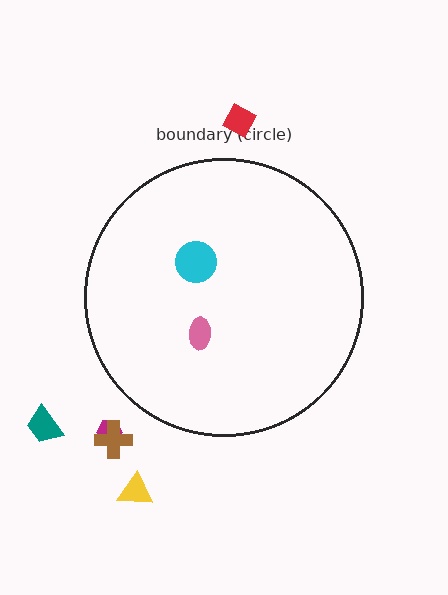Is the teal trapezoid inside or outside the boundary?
Outside.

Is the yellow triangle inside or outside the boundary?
Outside.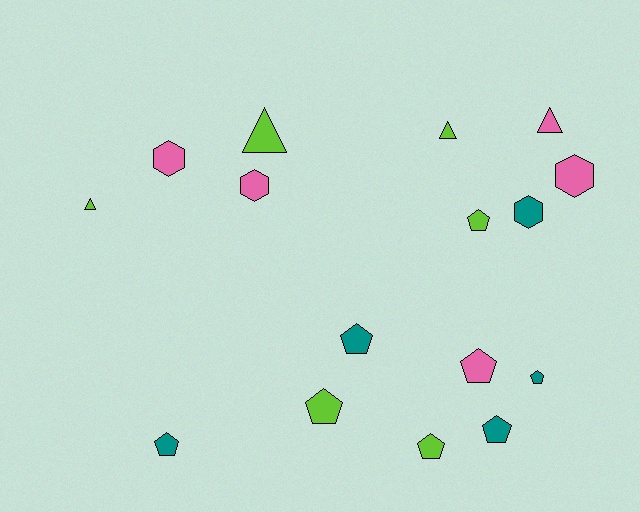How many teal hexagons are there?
There is 1 teal hexagon.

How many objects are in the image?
There are 16 objects.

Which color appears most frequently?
Lime, with 6 objects.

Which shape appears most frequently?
Pentagon, with 8 objects.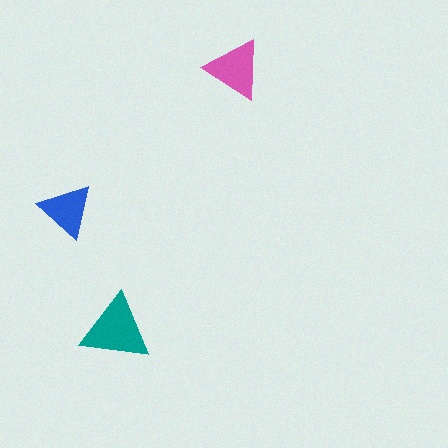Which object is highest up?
The pink triangle is topmost.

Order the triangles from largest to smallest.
the teal one, the pink one, the blue one.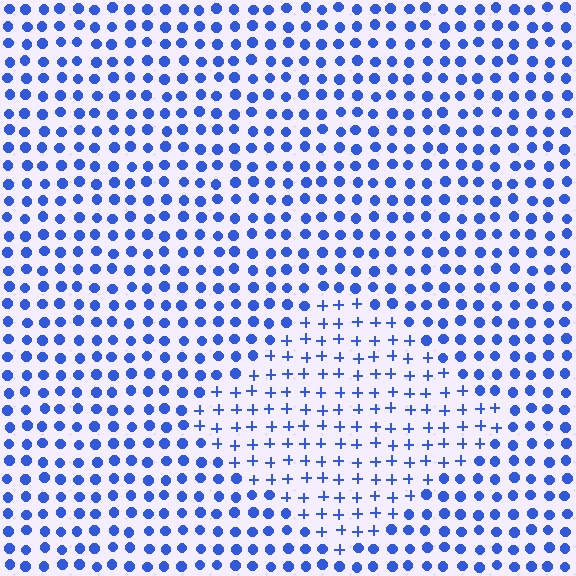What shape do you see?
I see a diamond.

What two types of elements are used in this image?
The image uses plus signs inside the diamond region and circles outside it.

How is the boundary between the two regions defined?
The boundary is defined by a change in element shape: plus signs inside vs. circles outside. All elements share the same color and spacing.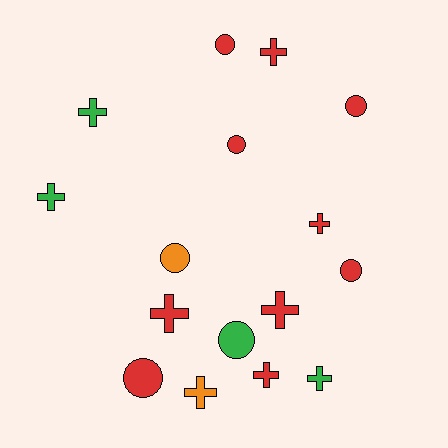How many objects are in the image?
There are 16 objects.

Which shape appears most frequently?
Cross, with 9 objects.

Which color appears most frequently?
Red, with 10 objects.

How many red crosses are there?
There are 5 red crosses.